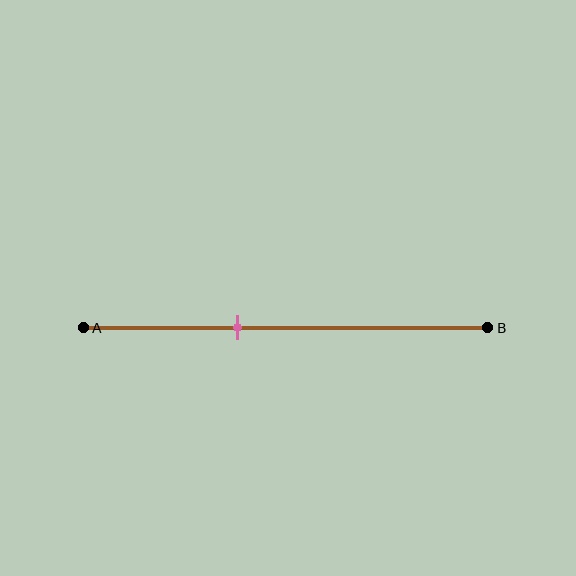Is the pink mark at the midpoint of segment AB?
No, the mark is at about 40% from A, not at the 50% midpoint.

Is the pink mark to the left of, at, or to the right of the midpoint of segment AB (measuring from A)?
The pink mark is to the left of the midpoint of segment AB.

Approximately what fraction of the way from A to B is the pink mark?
The pink mark is approximately 40% of the way from A to B.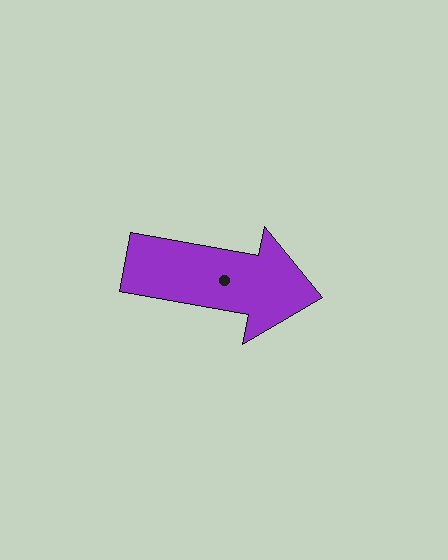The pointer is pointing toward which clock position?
Roughly 3 o'clock.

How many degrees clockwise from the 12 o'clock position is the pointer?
Approximately 100 degrees.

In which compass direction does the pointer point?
East.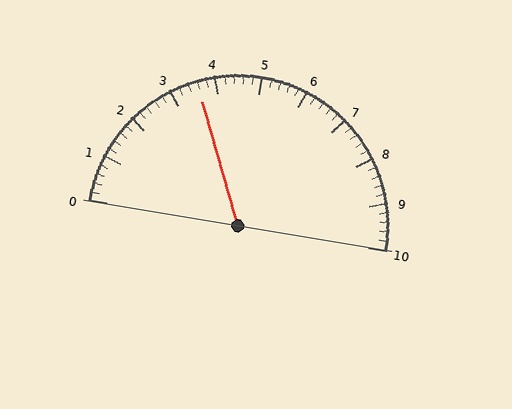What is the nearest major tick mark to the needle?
The nearest major tick mark is 4.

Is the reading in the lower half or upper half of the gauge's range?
The reading is in the lower half of the range (0 to 10).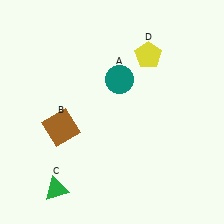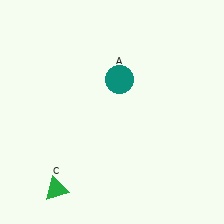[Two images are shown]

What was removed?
The brown square (B), the yellow pentagon (D) were removed in Image 2.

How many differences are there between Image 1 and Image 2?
There are 2 differences between the two images.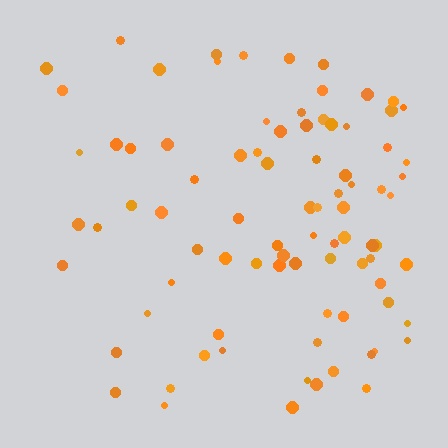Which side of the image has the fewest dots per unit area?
The left.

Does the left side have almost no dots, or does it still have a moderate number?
Still a moderate number, just noticeably fewer than the right.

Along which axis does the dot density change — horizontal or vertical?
Horizontal.